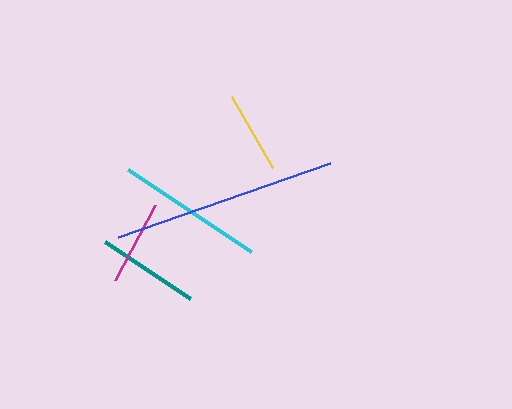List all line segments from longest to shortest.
From longest to shortest: blue, cyan, teal, magenta, yellow.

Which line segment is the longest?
The blue line is the longest at approximately 225 pixels.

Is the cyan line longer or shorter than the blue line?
The blue line is longer than the cyan line.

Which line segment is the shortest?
The yellow line is the shortest at approximately 82 pixels.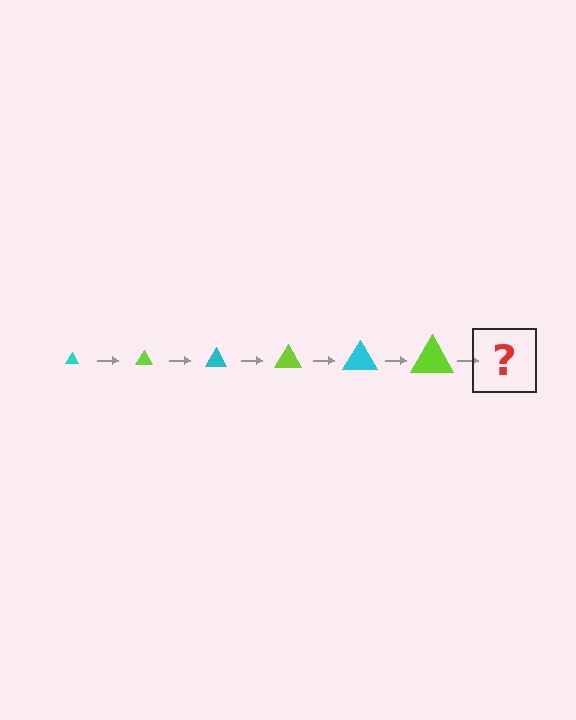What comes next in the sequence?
The next element should be a cyan triangle, larger than the previous one.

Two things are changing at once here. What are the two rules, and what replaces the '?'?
The two rules are that the triangle grows larger each step and the color cycles through cyan and lime. The '?' should be a cyan triangle, larger than the previous one.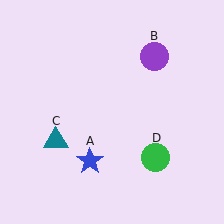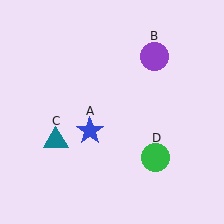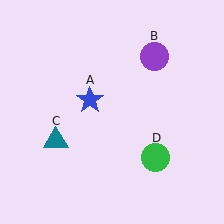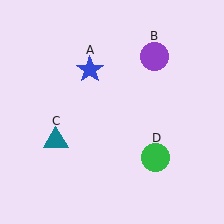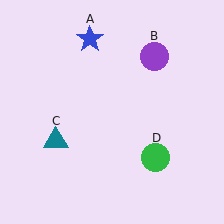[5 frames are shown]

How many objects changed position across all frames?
1 object changed position: blue star (object A).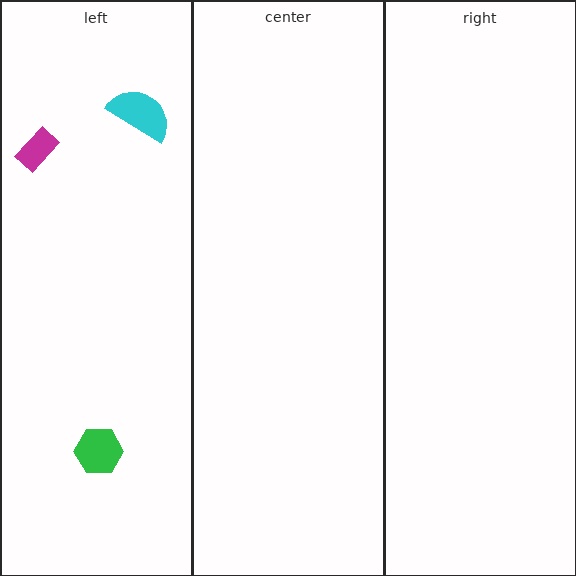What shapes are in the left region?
The magenta rectangle, the cyan semicircle, the green hexagon.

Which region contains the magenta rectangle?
The left region.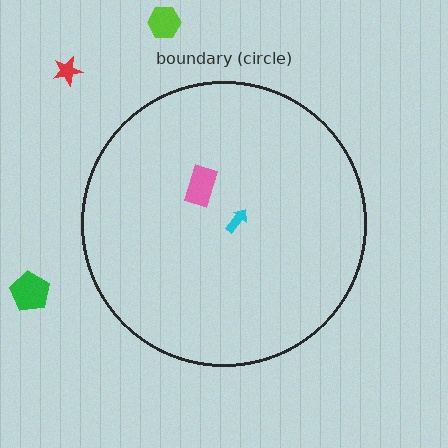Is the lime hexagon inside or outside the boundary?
Outside.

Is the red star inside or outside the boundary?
Outside.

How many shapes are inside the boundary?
2 inside, 3 outside.